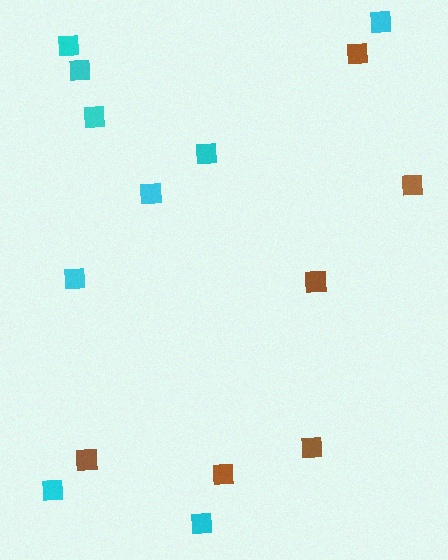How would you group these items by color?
There are 2 groups: one group of cyan squares (9) and one group of brown squares (6).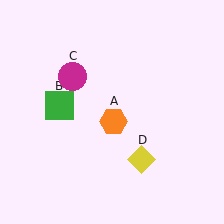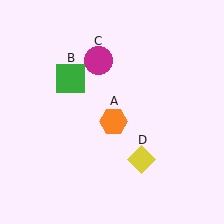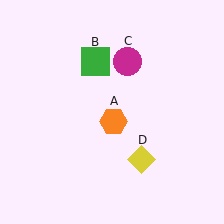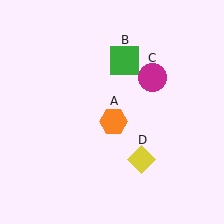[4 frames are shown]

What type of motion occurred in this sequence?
The green square (object B), magenta circle (object C) rotated clockwise around the center of the scene.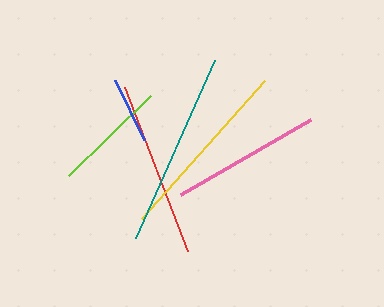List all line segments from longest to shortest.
From longest to shortest: teal, yellow, red, pink, lime, blue.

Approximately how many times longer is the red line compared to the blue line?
The red line is approximately 2.6 times the length of the blue line.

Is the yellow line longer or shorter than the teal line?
The teal line is longer than the yellow line.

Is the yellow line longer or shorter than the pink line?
The yellow line is longer than the pink line.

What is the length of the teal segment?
The teal segment is approximately 195 pixels long.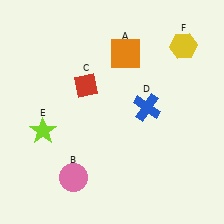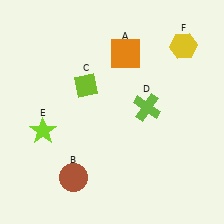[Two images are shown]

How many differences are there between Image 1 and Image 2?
There are 3 differences between the two images.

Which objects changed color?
B changed from pink to brown. C changed from red to lime. D changed from blue to lime.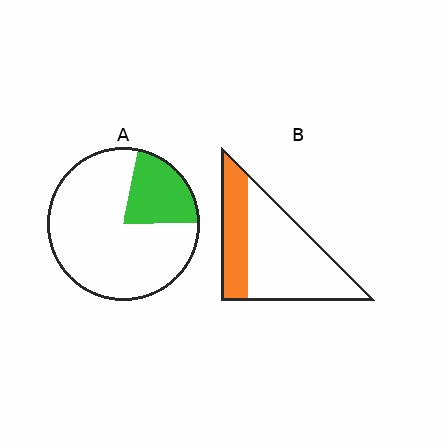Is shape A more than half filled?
No.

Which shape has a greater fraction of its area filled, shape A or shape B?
Shape B.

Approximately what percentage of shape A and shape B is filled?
A is approximately 20% and B is approximately 30%.